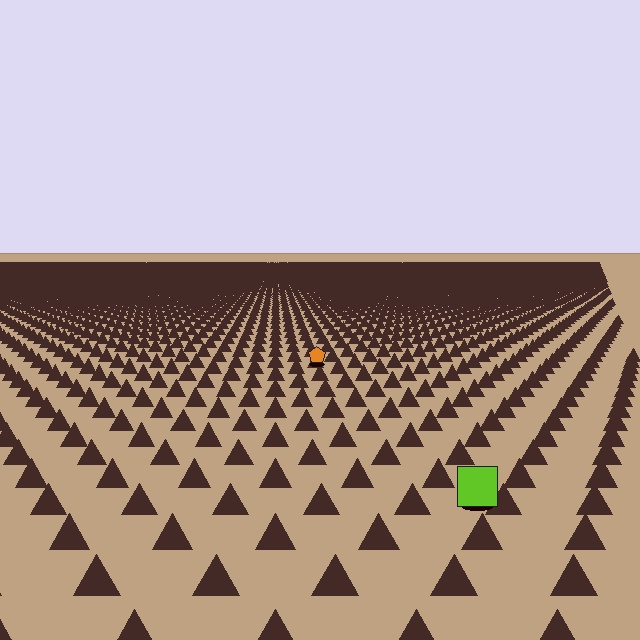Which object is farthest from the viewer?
The orange pentagon is farthest from the viewer. It appears smaller and the ground texture around it is denser.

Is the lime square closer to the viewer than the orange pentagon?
Yes. The lime square is closer — you can tell from the texture gradient: the ground texture is coarser near it.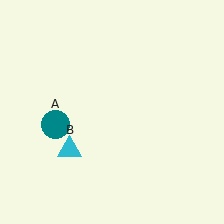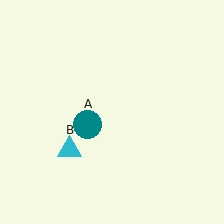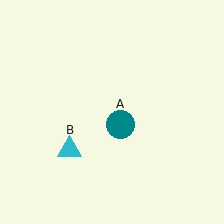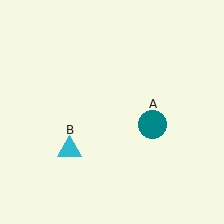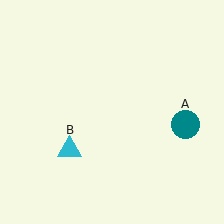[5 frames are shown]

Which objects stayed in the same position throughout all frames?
Cyan triangle (object B) remained stationary.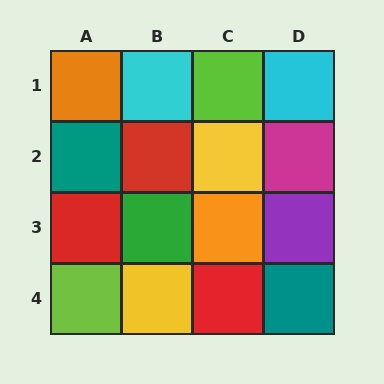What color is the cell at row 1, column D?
Cyan.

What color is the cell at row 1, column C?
Lime.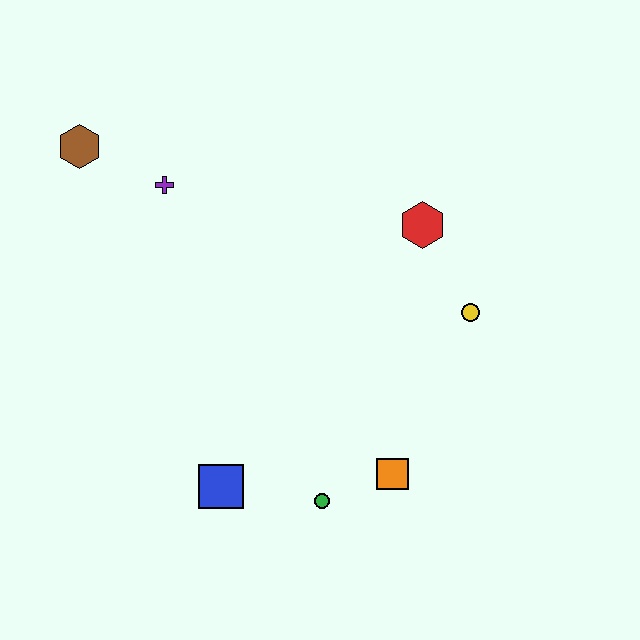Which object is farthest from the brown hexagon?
The orange square is farthest from the brown hexagon.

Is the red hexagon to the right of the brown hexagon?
Yes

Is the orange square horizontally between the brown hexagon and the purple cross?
No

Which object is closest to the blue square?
The green circle is closest to the blue square.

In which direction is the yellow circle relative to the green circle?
The yellow circle is above the green circle.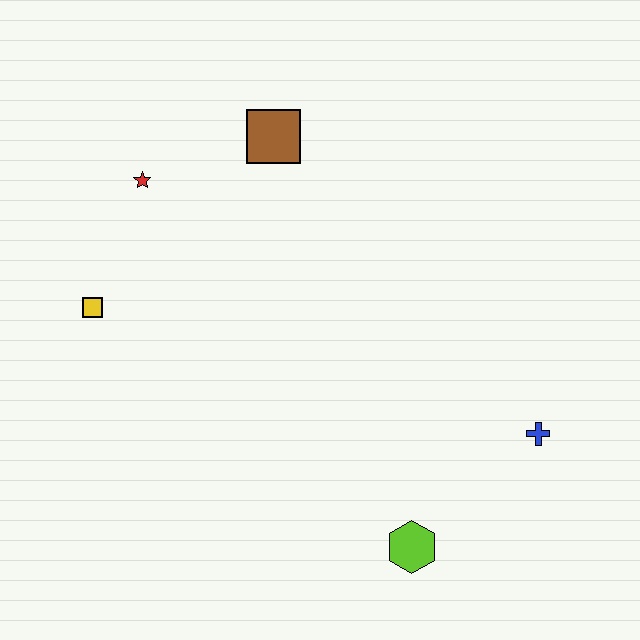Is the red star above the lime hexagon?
Yes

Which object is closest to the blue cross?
The lime hexagon is closest to the blue cross.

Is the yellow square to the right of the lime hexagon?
No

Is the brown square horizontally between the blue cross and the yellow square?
Yes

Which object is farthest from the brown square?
The lime hexagon is farthest from the brown square.